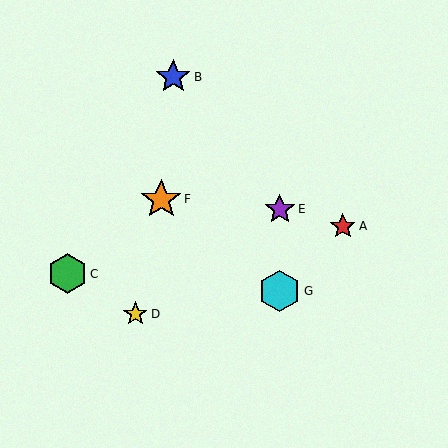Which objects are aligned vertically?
Objects E, G are aligned vertically.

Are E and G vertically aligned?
Yes, both are at x≈280.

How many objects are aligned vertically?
2 objects (E, G) are aligned vertically.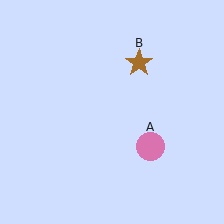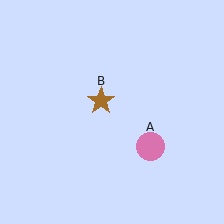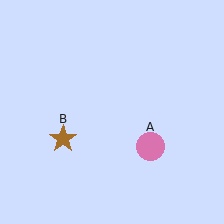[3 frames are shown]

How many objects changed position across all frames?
1 object changed position: brown star (object B).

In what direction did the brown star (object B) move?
The brown star (object B) moved down and to the left.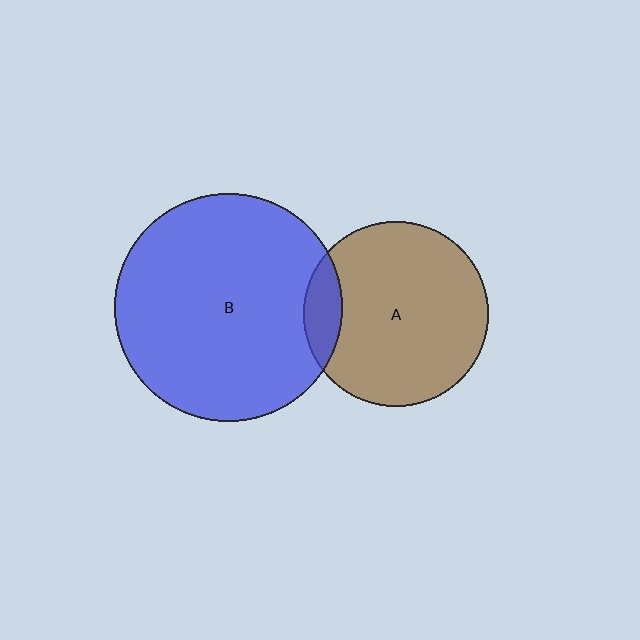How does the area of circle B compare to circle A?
Approximately 1.5 times.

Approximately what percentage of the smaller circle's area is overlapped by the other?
Approximately 10%.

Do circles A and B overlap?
Yes.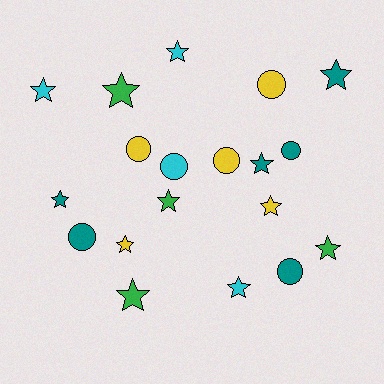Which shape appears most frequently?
Star, with 12 objects.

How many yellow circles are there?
There are 3 yellow circles.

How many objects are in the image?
There are 19 objects.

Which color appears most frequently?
Teal, with 6 objects.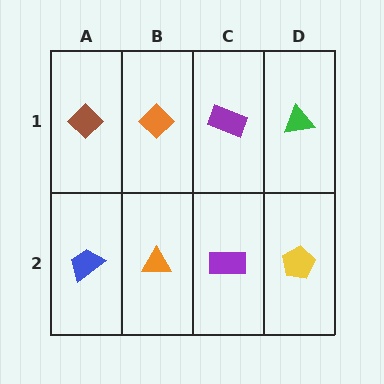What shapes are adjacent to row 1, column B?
An orange triangle (row 2, column B), a brown diamond (row 1, column A), a purple rectangle (row 1, column C).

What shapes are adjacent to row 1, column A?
A blue trapezoid (row 2, column A), an orange diamond (row 1, column B).